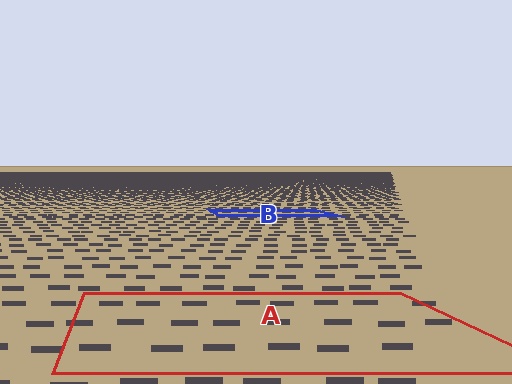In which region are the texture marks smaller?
The texture marks are smaller in region B, because it is farther away.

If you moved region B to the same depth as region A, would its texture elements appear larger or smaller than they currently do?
They would appear larger. At a closer depth, the same texture elements are projected at a bigger on-screen size.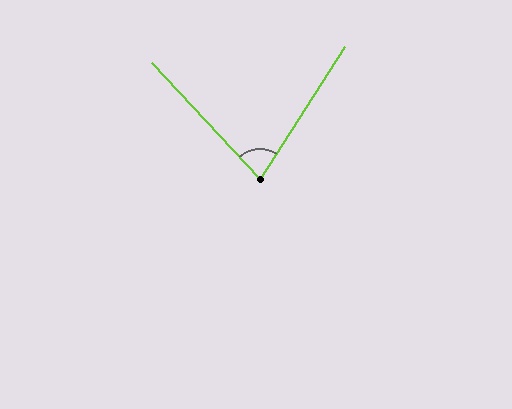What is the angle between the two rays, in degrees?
Approximately 76 degrees.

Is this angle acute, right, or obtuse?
It is acute.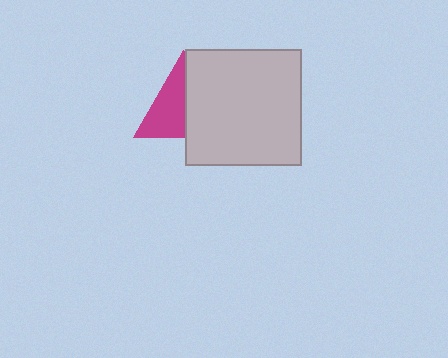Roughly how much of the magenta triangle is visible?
About half of it is visible (roughly 54%).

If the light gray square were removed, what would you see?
You would see the complete magenta triangle.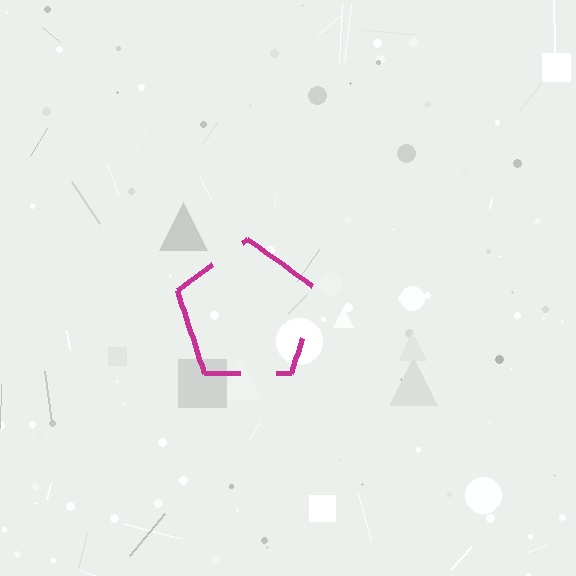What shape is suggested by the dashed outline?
The dashed outline suggests a pentagon.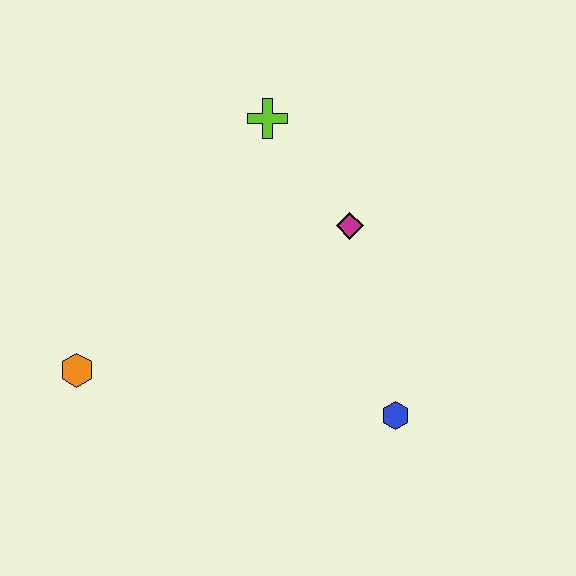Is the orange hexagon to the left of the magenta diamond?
Yes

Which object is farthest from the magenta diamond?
The orange hexagon is farthest from the magenta diamond.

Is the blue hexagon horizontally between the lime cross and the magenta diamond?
No